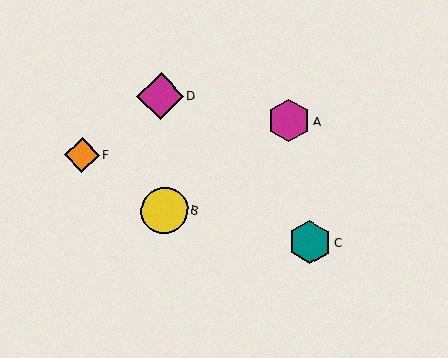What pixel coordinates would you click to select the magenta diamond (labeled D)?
Click at (160, 96) to select the magenta diamond D.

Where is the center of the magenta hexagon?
The center of the magenta hexagon is at (289, 121).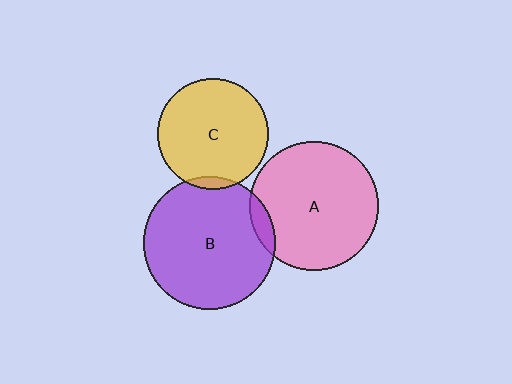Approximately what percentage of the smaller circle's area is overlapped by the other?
Approximately 5%.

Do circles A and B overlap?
Yes.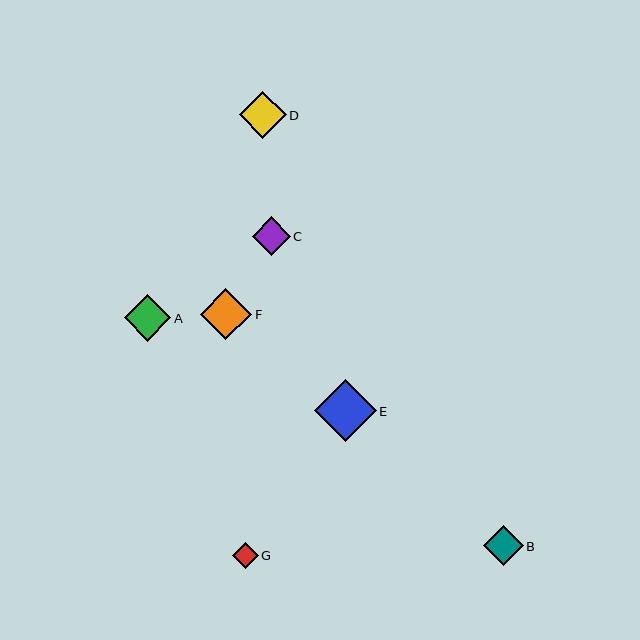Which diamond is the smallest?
Diamond G is the smallest with a size of approximately 26 pixels.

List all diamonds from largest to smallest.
From largest to smallest: E, F, D, A, B, C, G.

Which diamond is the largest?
Diamond E is the largest with a size of approximately 62 pixels.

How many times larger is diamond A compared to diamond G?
Diamond A is approximately 1.8 times the size of diamond G.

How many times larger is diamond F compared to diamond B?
Diamond F is approximately 1.3 times the size of diamond B.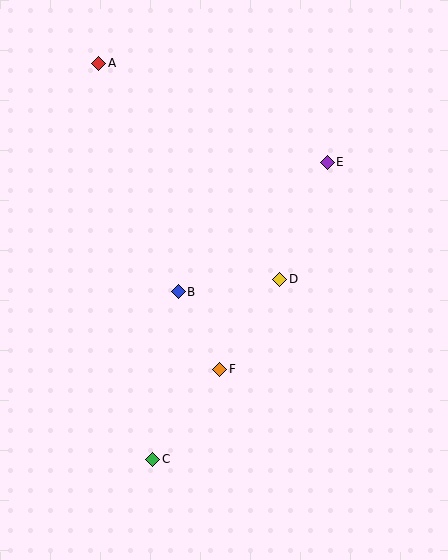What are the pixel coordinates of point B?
Point B is at (178, 292).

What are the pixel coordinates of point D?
Point D is at (280, 279).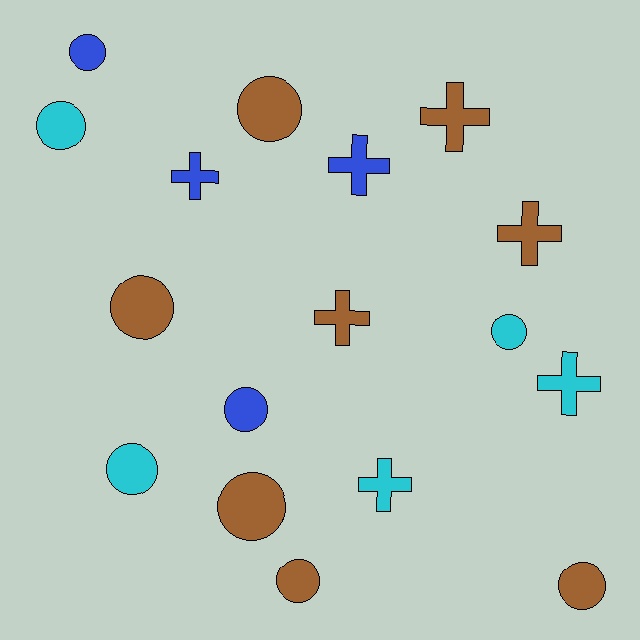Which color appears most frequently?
Brown, with 8 objects.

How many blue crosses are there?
There are 2 blue crosses.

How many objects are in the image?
There are 17 objects.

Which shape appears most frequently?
Circle, with 10 objects.